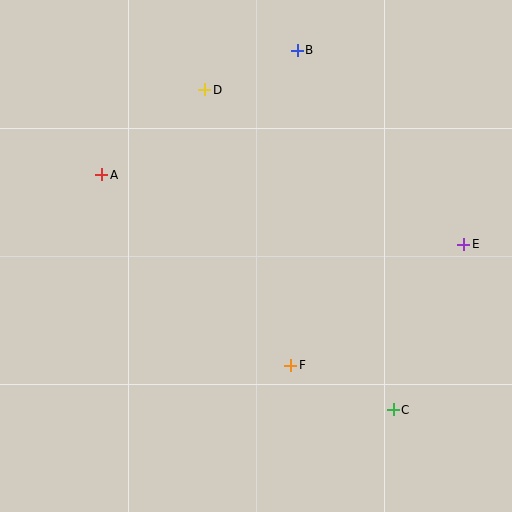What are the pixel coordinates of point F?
Point F is at (291, 365).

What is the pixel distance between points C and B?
The distance between C and B is 372 pixels.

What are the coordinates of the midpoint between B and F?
The midpoint between B and F is at (294, 208).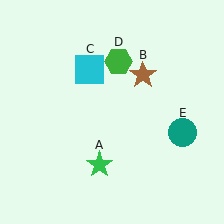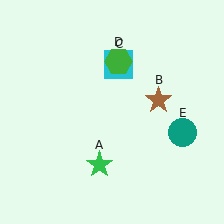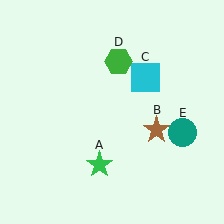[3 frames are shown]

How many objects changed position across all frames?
2 objects changed position: brown star (object B), cyan square (object C).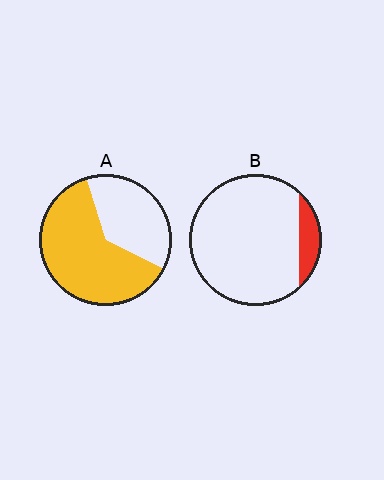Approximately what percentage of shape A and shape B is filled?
A is approximately 65% and B is approximately 10%.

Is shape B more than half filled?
No.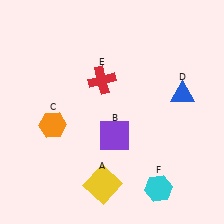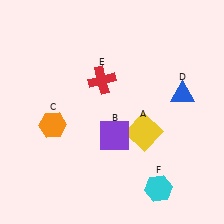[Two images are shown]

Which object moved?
The yellow square (A) moved up.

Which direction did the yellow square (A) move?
The yellow square (A) moved up.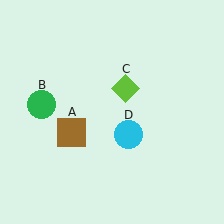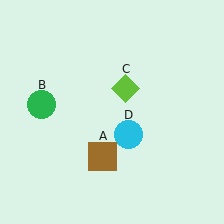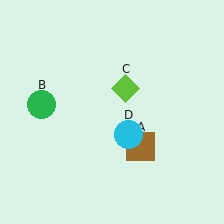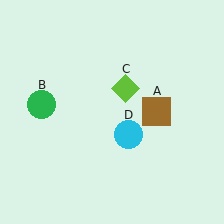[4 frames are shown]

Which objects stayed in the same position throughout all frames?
Green circle (object B) and lime diamond (object C) and cyan circle (object D) remained stationary.